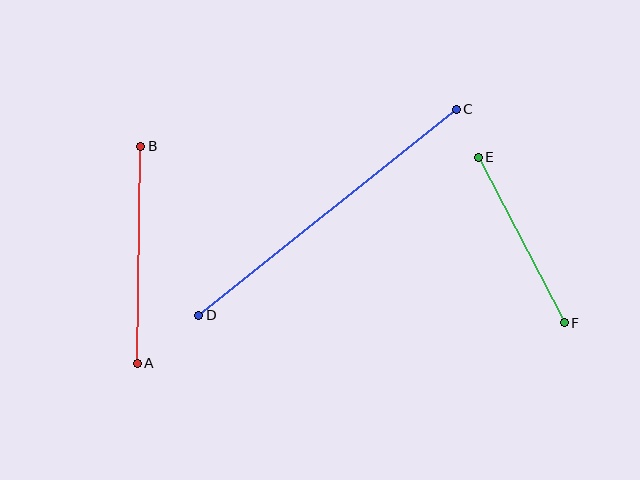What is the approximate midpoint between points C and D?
The midpoint is at approximately (327, 212) pixels.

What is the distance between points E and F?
The distance is approximately 187 pixels.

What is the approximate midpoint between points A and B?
The midpoint is at approximately (139, 255) pixels.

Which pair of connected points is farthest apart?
Points C and D are farthest apart.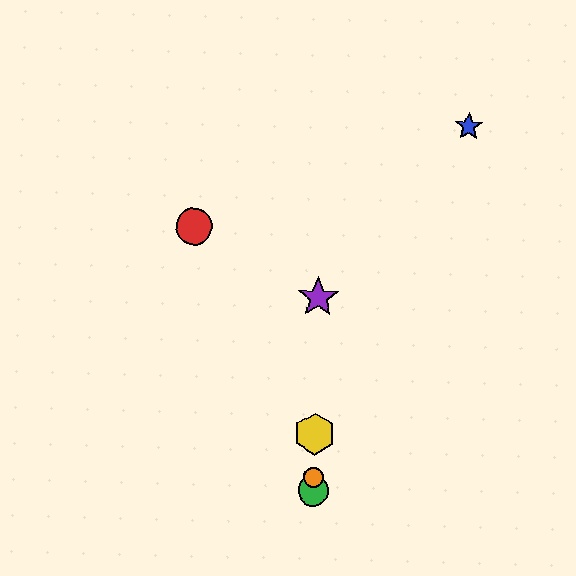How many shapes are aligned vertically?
4 shapes (the green circle, the yellow hexagon, the purple star, the orange circle) are aligned vertically.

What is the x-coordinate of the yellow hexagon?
The yellow hexagon is at x≈315.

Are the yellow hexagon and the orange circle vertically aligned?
Yes, both are at x≈315.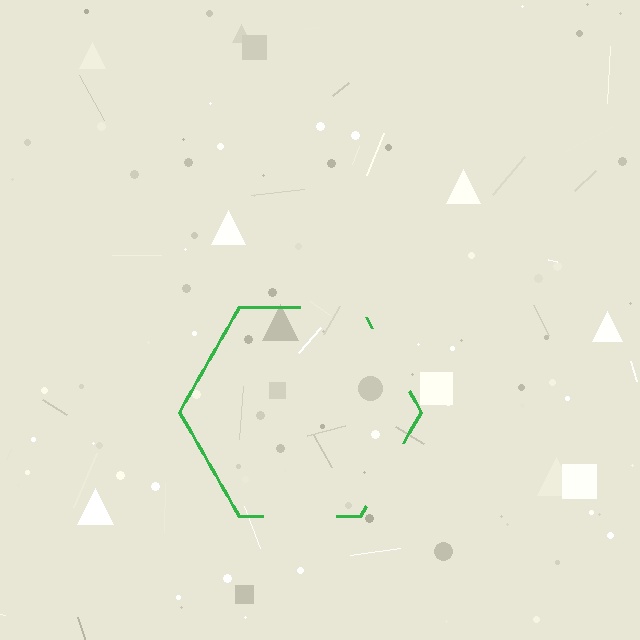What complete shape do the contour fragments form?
The contour fragments form a hexagon.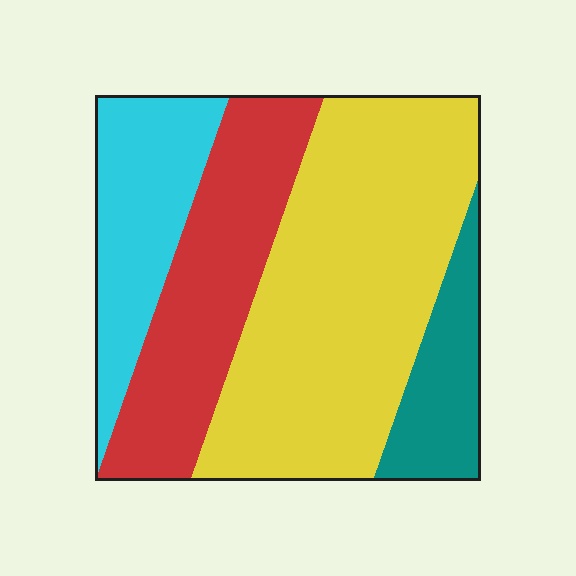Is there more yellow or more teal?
Yellow.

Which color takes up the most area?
Yellow, at roughly 45%.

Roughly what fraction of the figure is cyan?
Cyan takes up about one sixth (1/6) of the figure.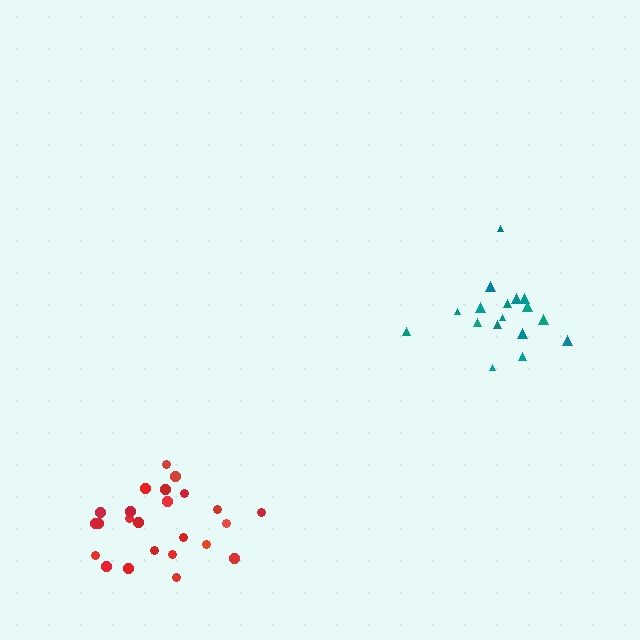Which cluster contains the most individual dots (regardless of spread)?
Red (24).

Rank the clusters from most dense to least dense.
red, teal.